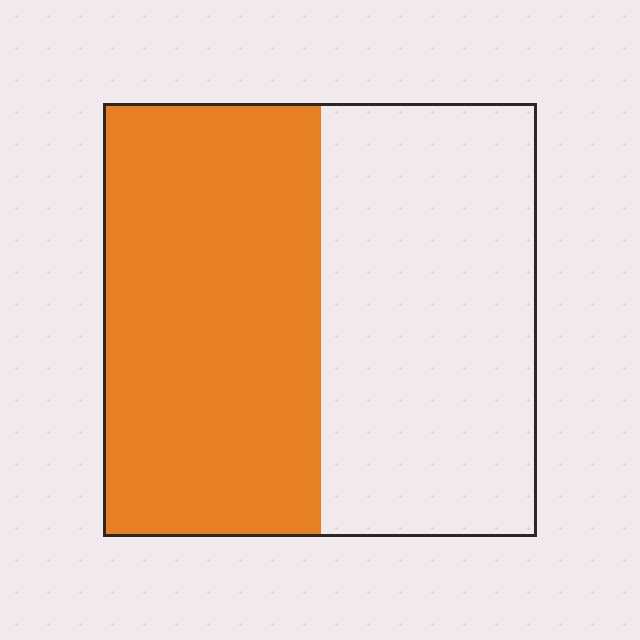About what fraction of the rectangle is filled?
About one half (1/2).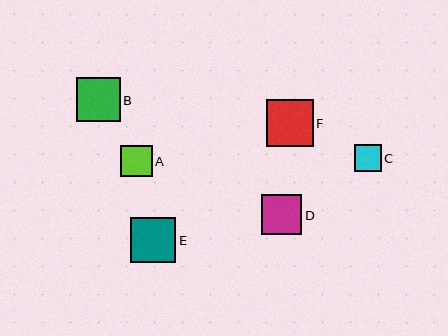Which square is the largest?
Square F is the largest with a size of approximately 47 pixels.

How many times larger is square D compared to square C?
Square D is approximately 1.5 times the size of square C.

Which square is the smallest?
Square C is the smallest with a size of approximately 26 pixels.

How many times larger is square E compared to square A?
Square E is approximately 1.4 times the size of square A.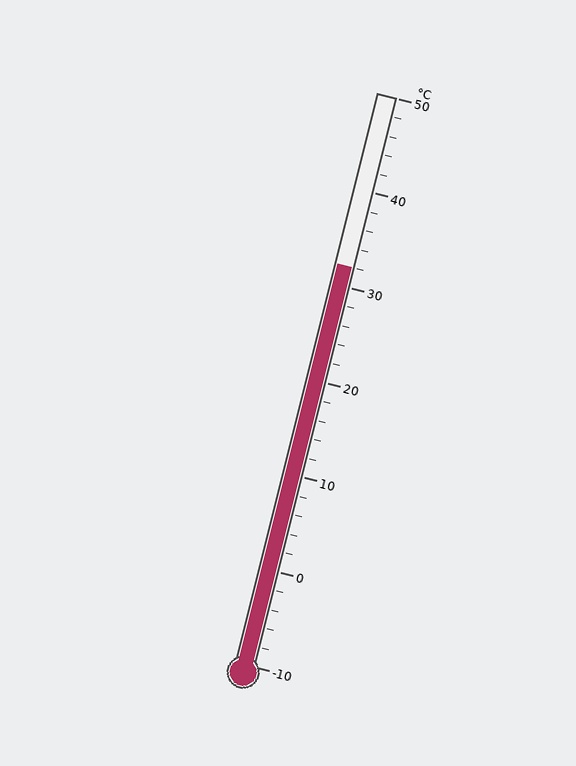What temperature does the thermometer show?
The thermometer shows approximately 32°C.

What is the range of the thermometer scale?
The thermometer scale ranges from -10°C to 50°C.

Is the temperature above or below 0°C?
The temperature is above 0°C.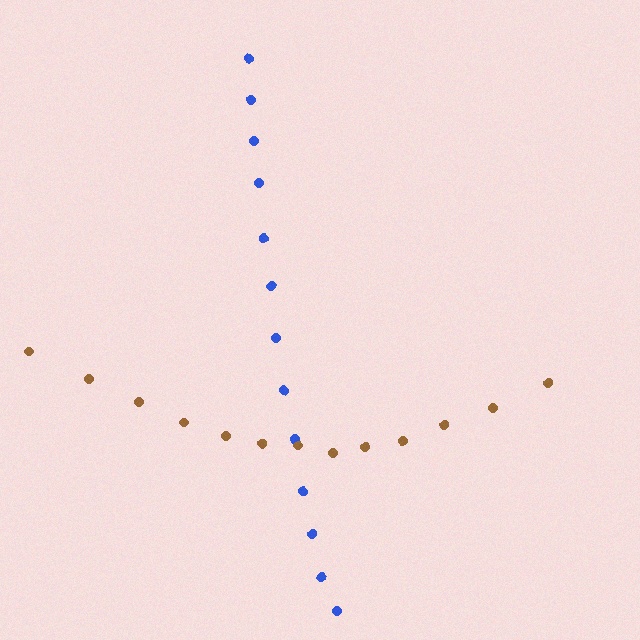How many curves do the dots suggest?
There are 2 distinct paths.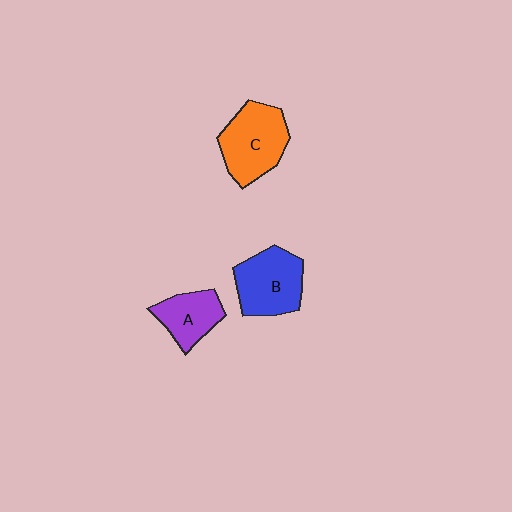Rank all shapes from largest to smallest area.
From largest to smallest: C (orange), B (blue), A (purple).